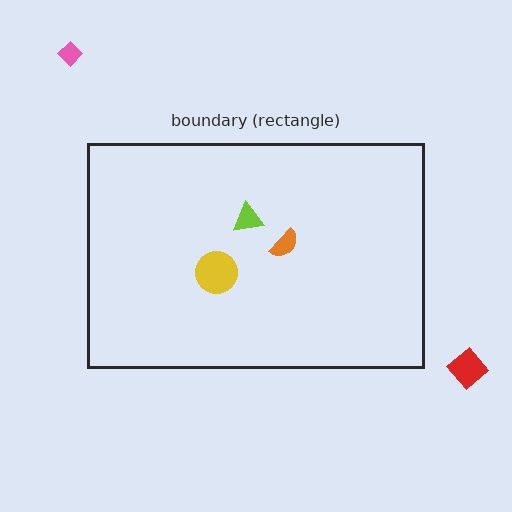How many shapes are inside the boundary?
3 inside, 2 outside.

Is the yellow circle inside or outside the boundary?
Inside.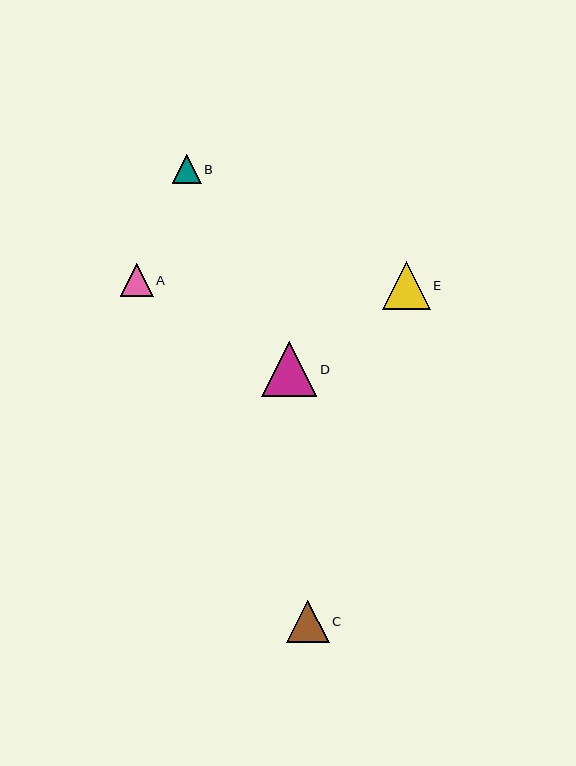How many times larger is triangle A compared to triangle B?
Triangle A is approximately 1.1 times the size of triangle B.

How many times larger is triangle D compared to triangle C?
Triangle D is approximately 1.3 times the size of triangle C.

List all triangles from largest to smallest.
From largest to smallest: D, E, C, A, B.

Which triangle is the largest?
Triangle D is the largest with a size of approximately 55 pixels.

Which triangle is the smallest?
Triangle B is the smallest with a size of approximately 29 pixels.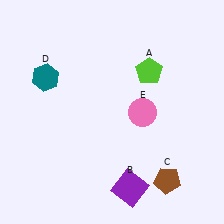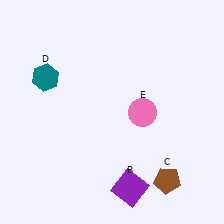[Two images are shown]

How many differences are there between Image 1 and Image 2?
There is 1 difference between the two images.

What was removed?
The lime pentagon (A) was removed in Image 2.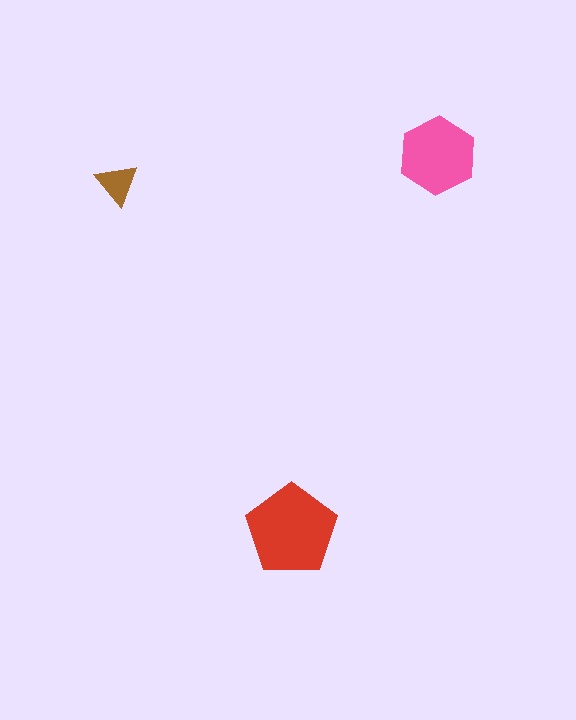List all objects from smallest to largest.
The brown triangle, the pink hexagon, the red pentagon.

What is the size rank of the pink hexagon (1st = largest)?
2nd.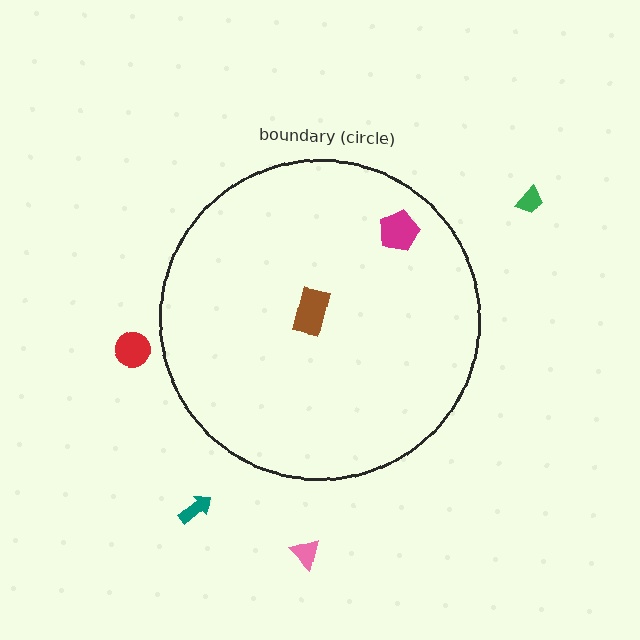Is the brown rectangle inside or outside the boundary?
Inside.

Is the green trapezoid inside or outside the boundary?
Outside.